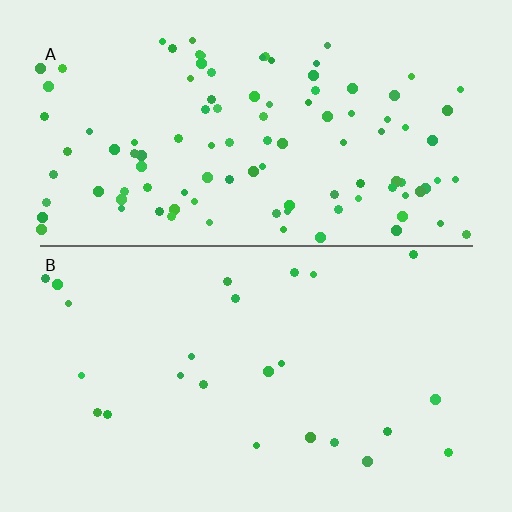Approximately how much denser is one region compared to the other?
Approximately 4.3× — region A over region B.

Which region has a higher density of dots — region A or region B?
A (the top).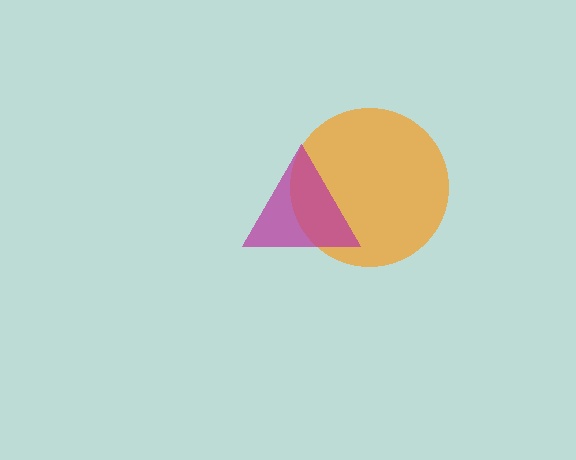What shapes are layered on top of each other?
The layered shapes are: an orange circle, a magenta triangle.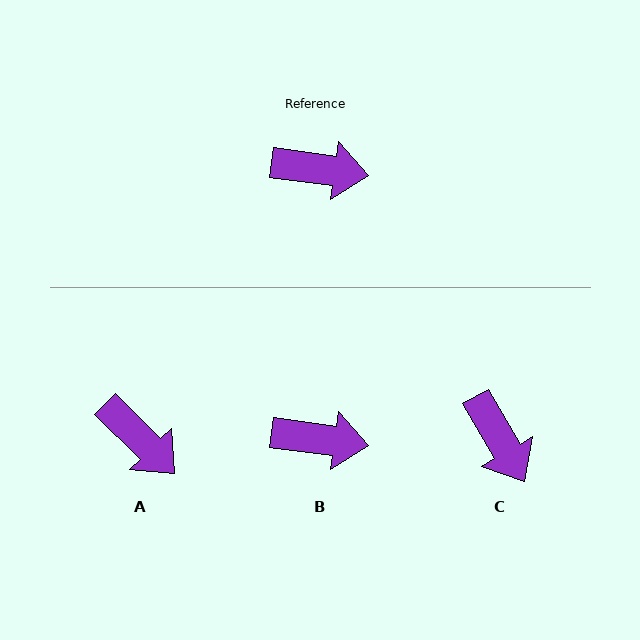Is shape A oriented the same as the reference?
No, it is off by about 38 degrees.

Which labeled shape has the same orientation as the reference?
B.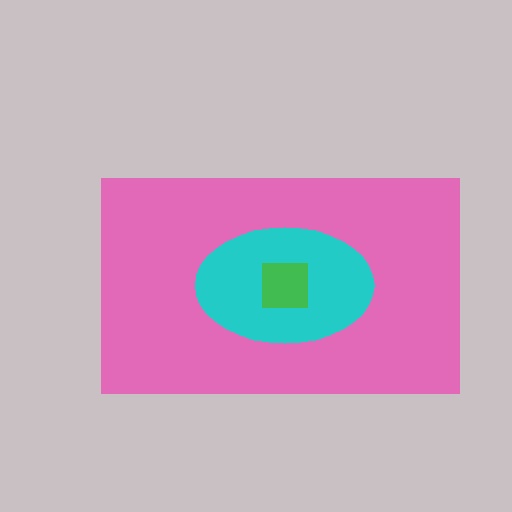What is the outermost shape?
The pink rectangle.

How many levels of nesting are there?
3.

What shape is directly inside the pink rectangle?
The cyan ellipse.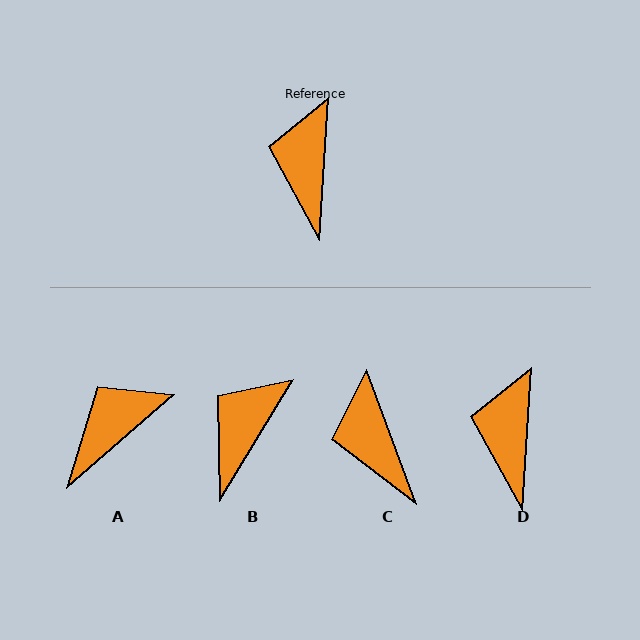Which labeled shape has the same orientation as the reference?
D.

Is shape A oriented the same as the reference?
No, it is off by about 46 degrees.